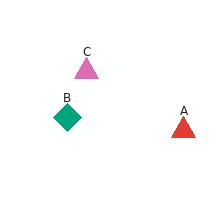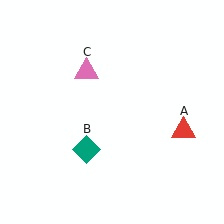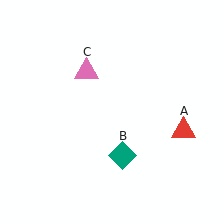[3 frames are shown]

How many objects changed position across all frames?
1 object changed position: teal diamond (object B).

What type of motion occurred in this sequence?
The teal diamond (object B) rotated counterclockwise around the center of the scene.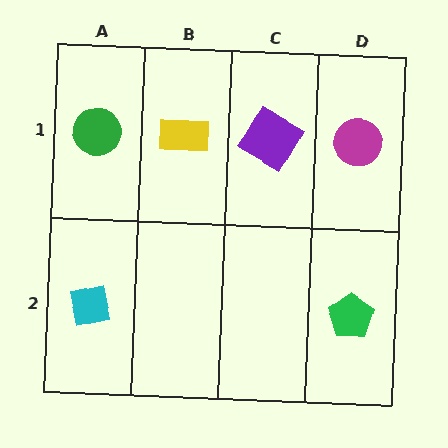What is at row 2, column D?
A green pentagon.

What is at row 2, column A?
A cyan square.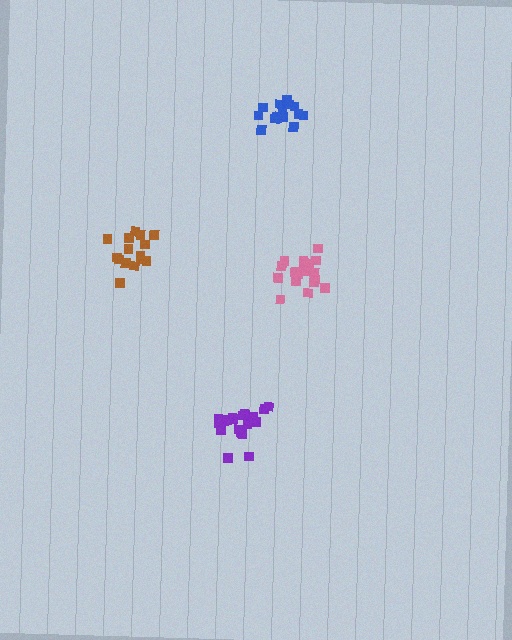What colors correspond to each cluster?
The clusters are colored: pink, purple, brown, blue.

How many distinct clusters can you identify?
There are 4 distinct clusters.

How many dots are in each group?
Group 1: 21 dots, Group 2: 21 dots, Group 3: 15 dots, Group 4: 15 dots (72 total).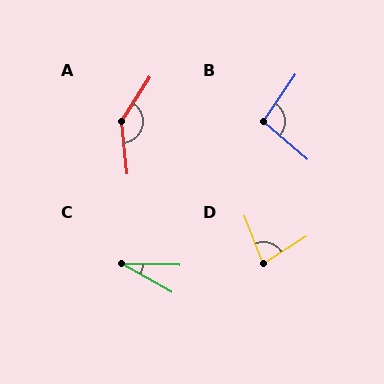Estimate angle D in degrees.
Approximately 79 degrees.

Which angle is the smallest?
C, at approximately 27 degrees.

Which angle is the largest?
A, at approximately 141 degrees.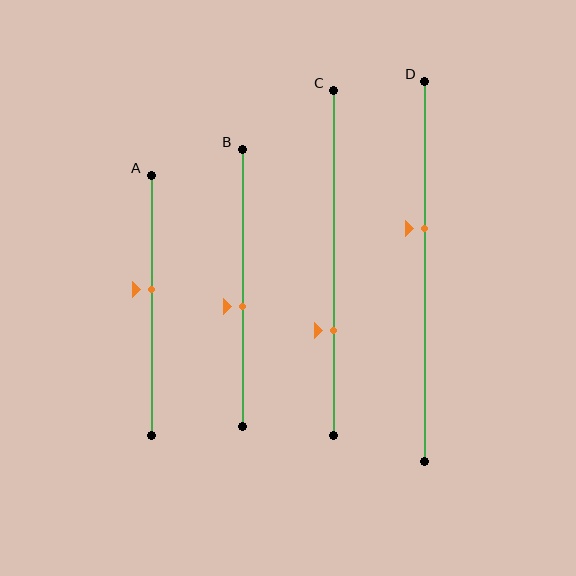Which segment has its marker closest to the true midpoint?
Segment A has its marker closest to the true midpoint.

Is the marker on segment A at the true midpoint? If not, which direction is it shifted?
No, the marker on segment A is shifted upward by about 6% of the segment length.